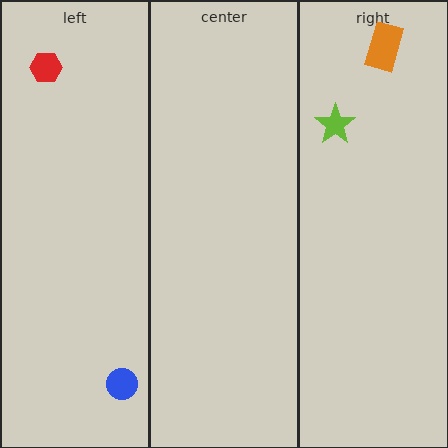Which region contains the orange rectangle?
The right region.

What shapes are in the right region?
The lime star, the orange rectangle.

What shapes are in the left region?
The blue circle, the red hexagon.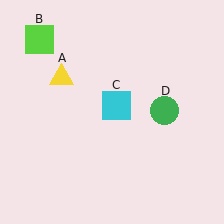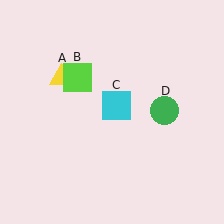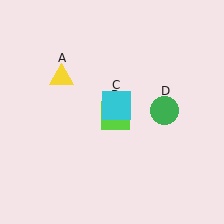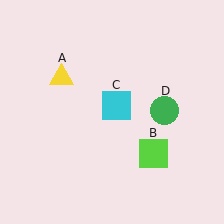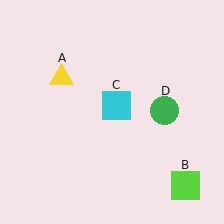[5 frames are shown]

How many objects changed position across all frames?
1 object changed position: lime square (object B).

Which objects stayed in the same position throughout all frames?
Yellow triangle (object A) and cyan square (object C) and green circle (object D) remained stationary.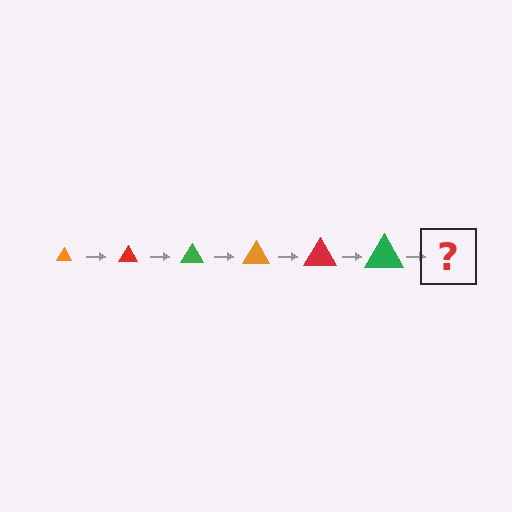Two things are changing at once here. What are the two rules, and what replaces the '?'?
The two rules are that the triangle grows larger each step and the color cycles through orange, red, and green. The '?' should be an orange triangle, larger than the previous one.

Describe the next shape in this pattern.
It should be an orange triangle, larger than the previous one.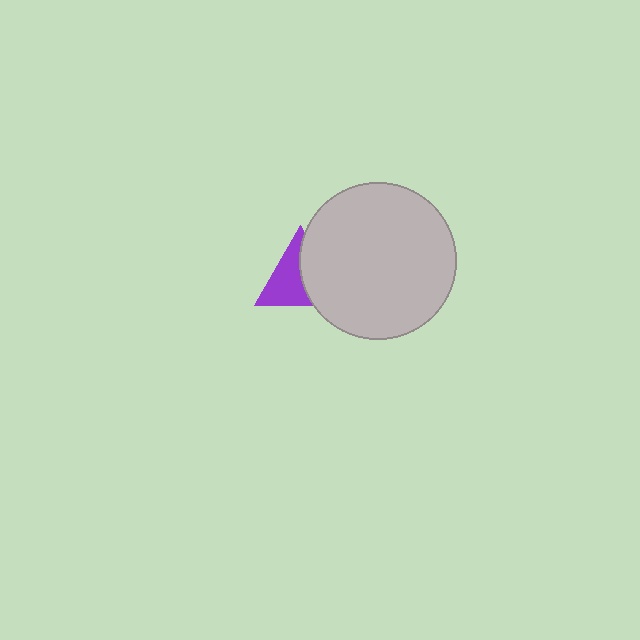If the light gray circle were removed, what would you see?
You would see the complete purple triangle.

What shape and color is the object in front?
The object in front is a light gray circle.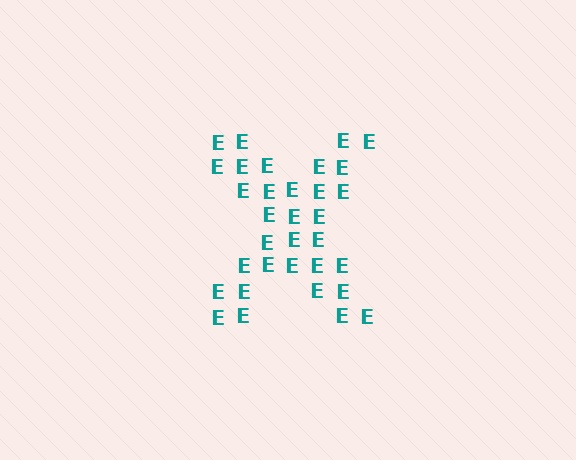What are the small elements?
The small elements are letter E's.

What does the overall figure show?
The overall figure shows the letter X.